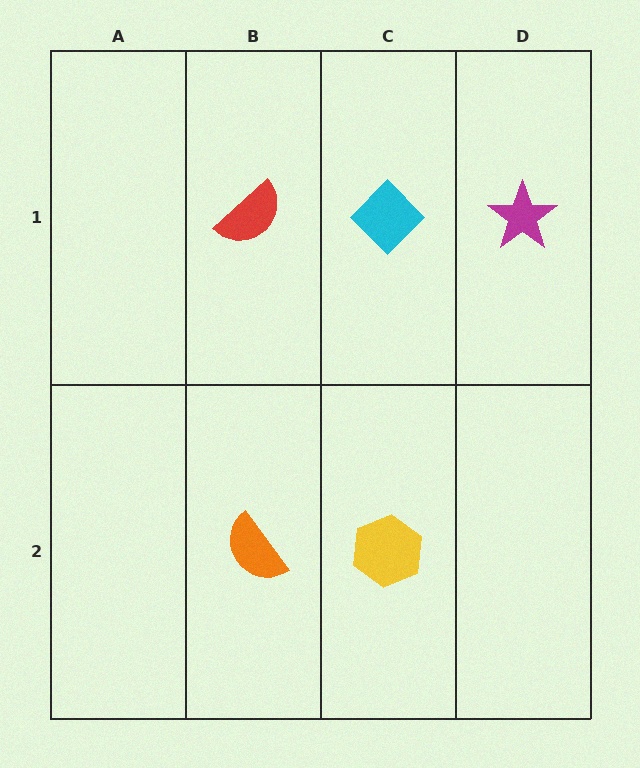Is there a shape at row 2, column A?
No, that cell is empty.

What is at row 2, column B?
An orange semicircle.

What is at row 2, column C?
A yellow hexagon.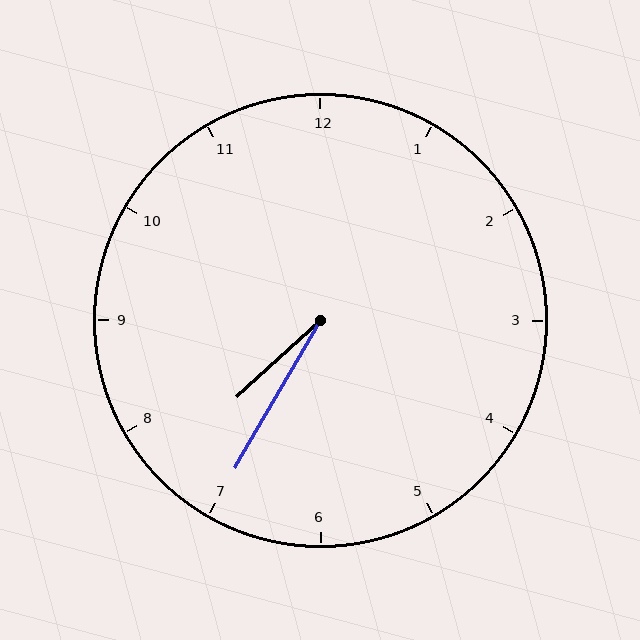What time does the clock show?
7:35.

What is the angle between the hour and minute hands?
Approximately 18 degrees.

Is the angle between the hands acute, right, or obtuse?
It is acute.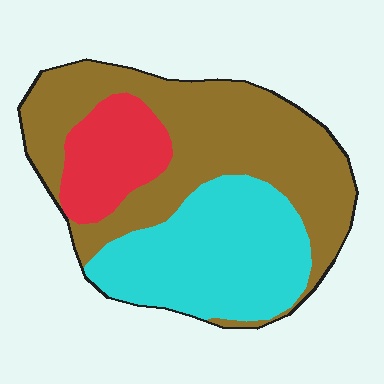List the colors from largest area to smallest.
From largest to smallest: brown, cyan, red.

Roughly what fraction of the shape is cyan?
Cyan takes up about one third (1/3) of the shape.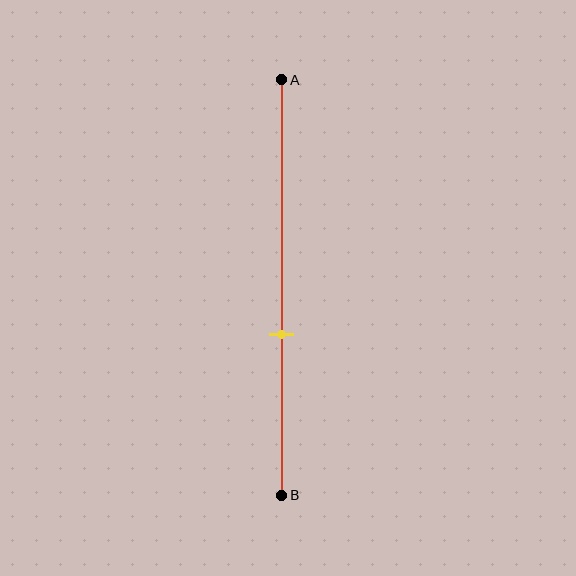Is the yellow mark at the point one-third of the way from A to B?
No, the mark is at about 60% from A, not at the 33% one-third point.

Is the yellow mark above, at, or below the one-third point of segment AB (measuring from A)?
The yellow mark is below the one-third point of segment AB.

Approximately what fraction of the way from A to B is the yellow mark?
The yellow mark is approximately 60% of the way from A to B.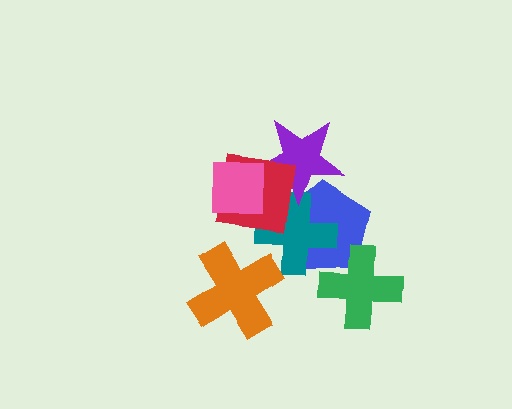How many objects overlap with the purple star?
4 objects overlap with the purple star.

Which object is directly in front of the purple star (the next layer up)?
The red square is directly in front of the purple star.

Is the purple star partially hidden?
Yes, it is partially covered by another shape.